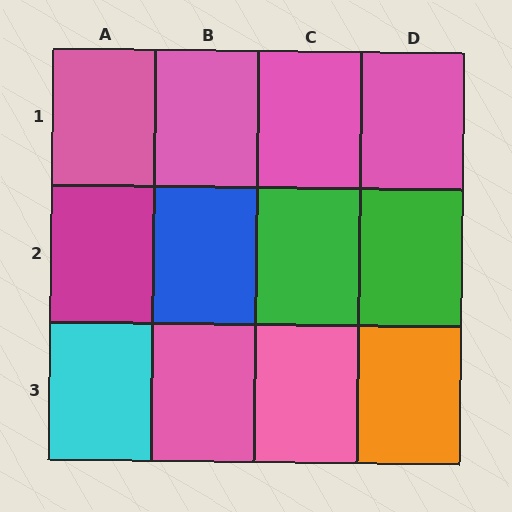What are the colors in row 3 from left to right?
Cyan, pink, pink, orange.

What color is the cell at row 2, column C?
Green.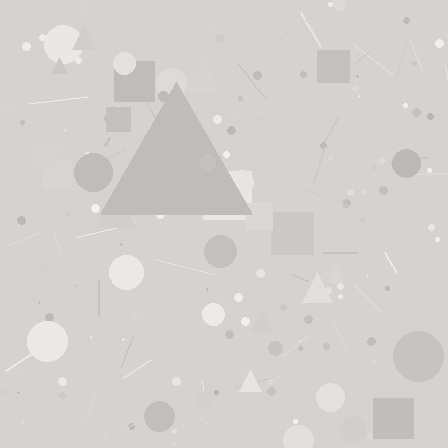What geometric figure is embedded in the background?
A triangle is embedded in the background.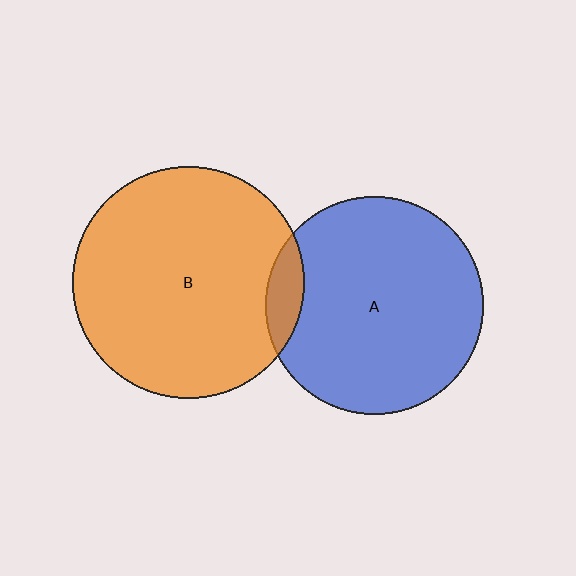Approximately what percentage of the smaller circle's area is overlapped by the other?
Approximately 10%.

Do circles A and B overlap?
Yes.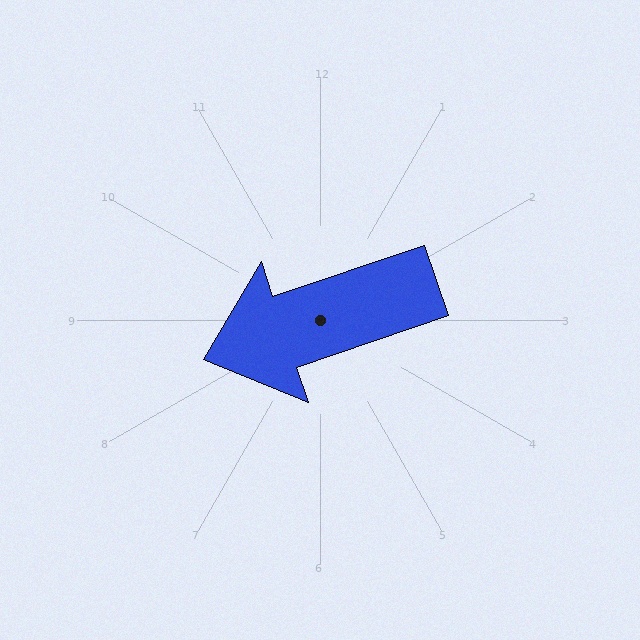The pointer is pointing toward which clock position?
Roughly 8 o'clock.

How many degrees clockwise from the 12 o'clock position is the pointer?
Approximately 251 degrees.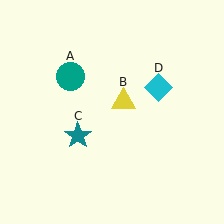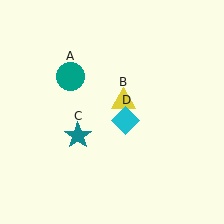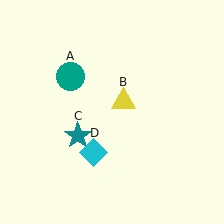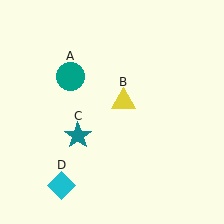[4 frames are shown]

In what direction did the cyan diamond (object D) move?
The cyan diamond (object D) moved down and to the left.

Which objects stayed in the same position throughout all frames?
Teal circle (object A) and yellow triangle (object B) and teal star (object C) remained stationary.